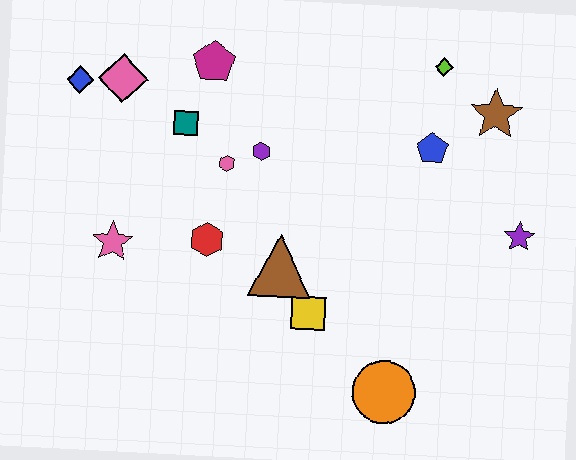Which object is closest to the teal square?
The pink hexagon is closest to the teal square.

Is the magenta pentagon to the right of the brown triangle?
No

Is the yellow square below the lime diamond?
Yes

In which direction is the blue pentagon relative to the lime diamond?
The blue pentagon is below the lime diamond.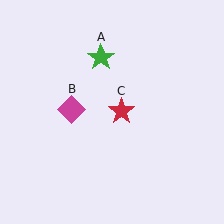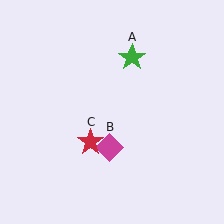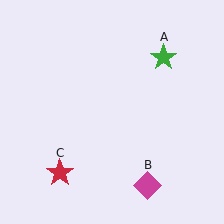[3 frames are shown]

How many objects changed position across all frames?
3 objects changed position: green star (object A), magenta diamond (object B), red star (object C).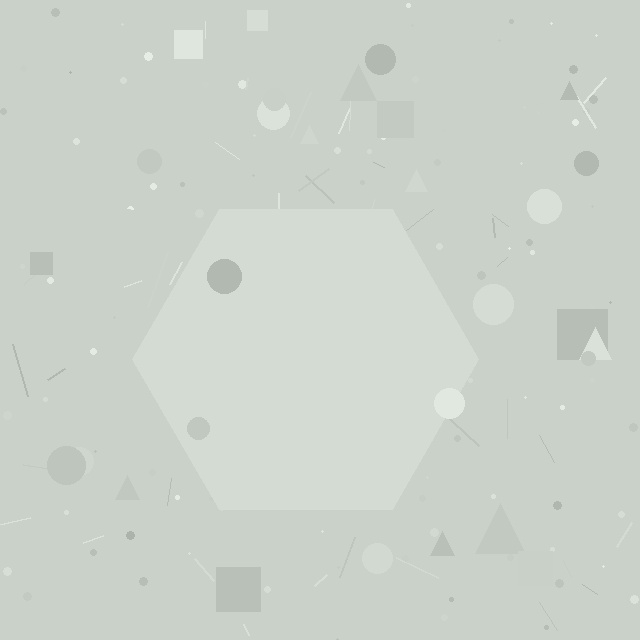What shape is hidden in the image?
A hexagon is hidden in the image.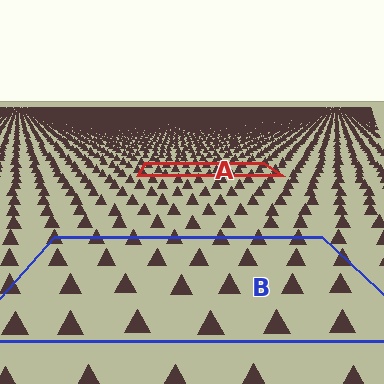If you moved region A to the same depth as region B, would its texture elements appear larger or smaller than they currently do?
They would appear larger. At a closer depth, the same texture elements are projected at a bigger on-screen size.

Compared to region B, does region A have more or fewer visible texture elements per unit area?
Region A has more texture elements per unit area — they are packed more densely because it is farther away.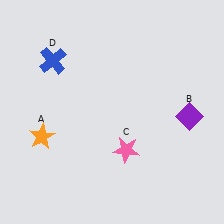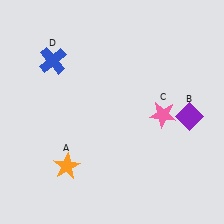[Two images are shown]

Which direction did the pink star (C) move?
The pink star (C) moved right.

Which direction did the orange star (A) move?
The orange star (A) moved down.